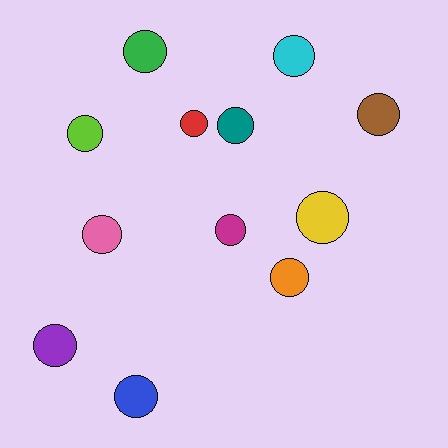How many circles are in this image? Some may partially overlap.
There are 12 circles.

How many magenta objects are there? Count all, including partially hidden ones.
There is 1 magenta object.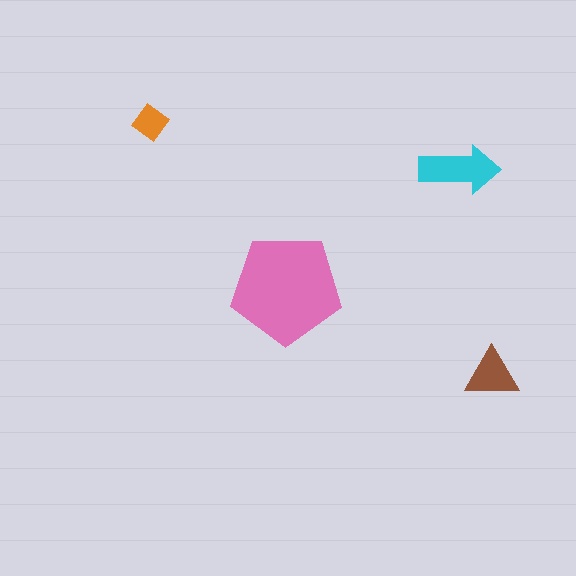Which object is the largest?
The pink pentagon.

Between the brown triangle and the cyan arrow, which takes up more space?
The cyan arrow.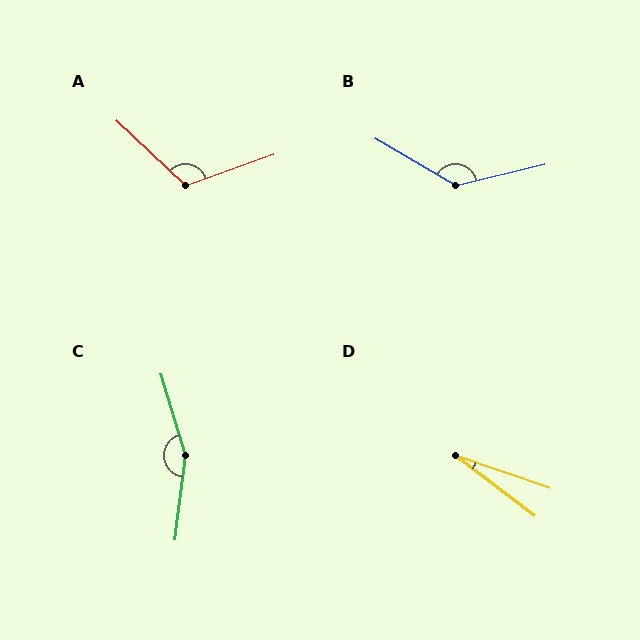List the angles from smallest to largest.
D (18°), A (117°), B (136°), C (157°).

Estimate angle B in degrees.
Approximately 136 degrees.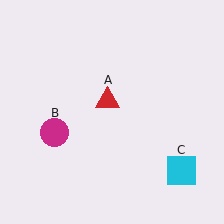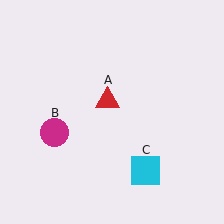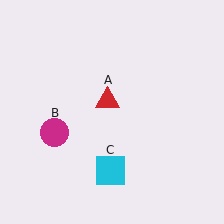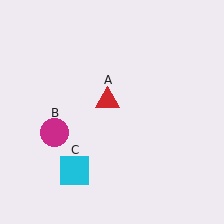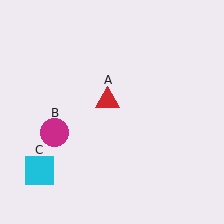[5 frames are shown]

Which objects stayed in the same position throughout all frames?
Red triangle (object A) and magenta circle (object B) remained stationary.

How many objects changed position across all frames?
1 object changed position: cyan square (object C).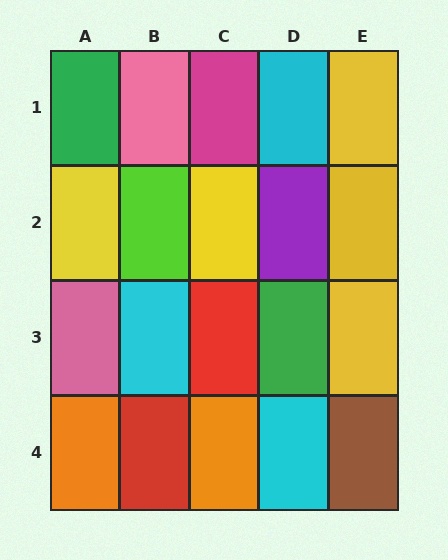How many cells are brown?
1 cell is brown.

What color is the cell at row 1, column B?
Pink.